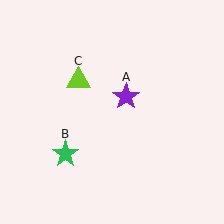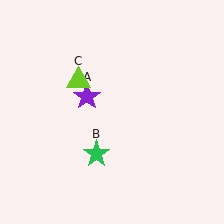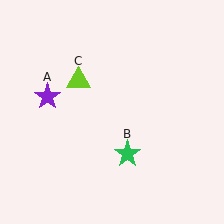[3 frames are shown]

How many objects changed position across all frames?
2 objects changed position: purple star (object A), green star (object B).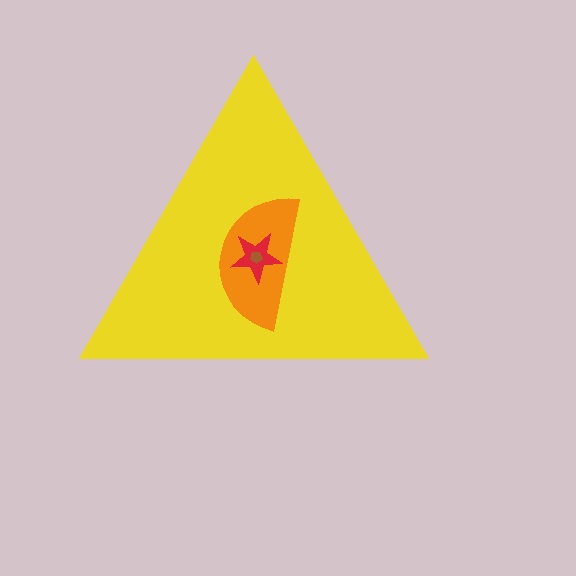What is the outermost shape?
The yellow triangle.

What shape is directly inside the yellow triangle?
The orange semicircle.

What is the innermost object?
The brown pentagon.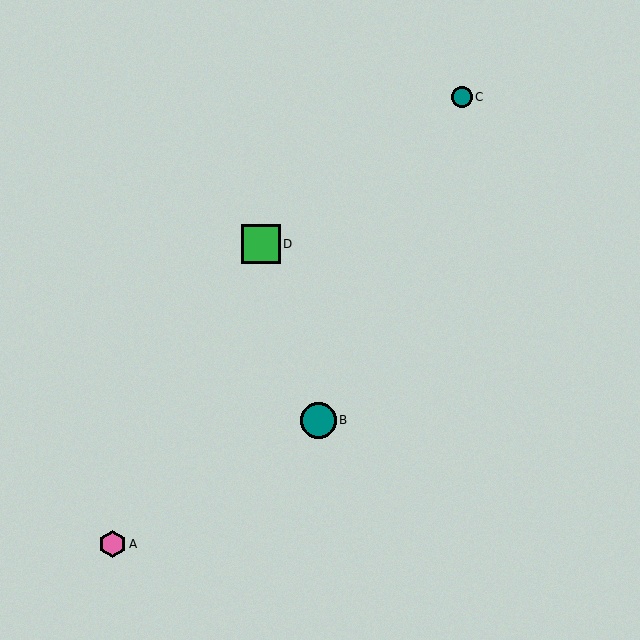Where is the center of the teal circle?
The center of the teal circle is at (319, 420).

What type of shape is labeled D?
Shape D is a green square.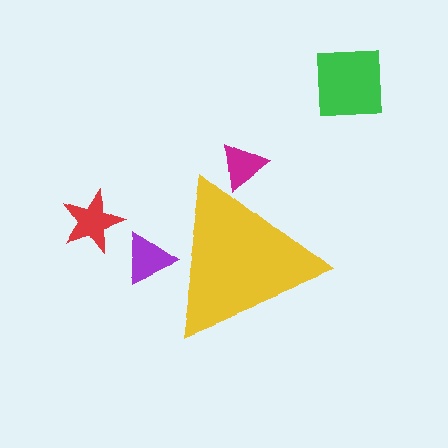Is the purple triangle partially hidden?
Yes, the purple triangle is partially hidden behind the yellow triangle.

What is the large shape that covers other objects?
A yellow triangle.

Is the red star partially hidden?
No, the red star is fully visible.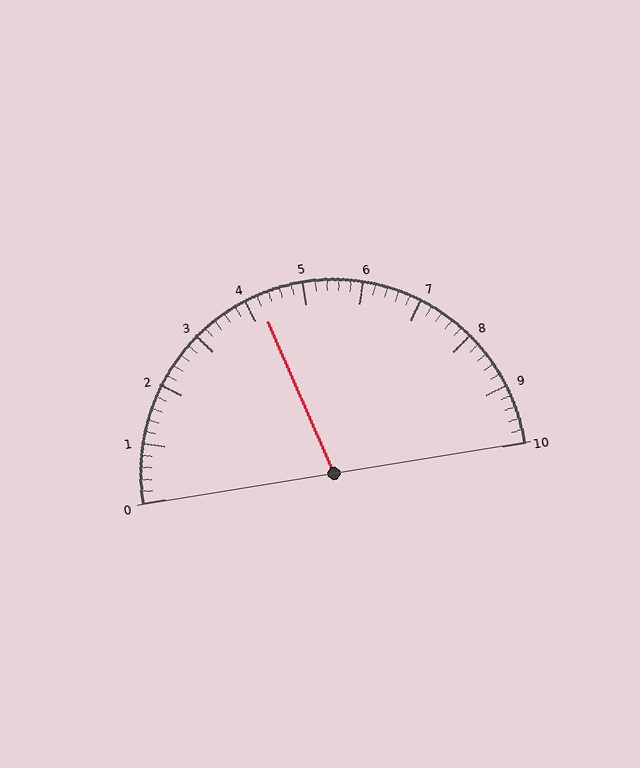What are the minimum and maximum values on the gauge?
The gauge ranges from 0 to 10.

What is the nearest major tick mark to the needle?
The nearest major tick mark is 4.